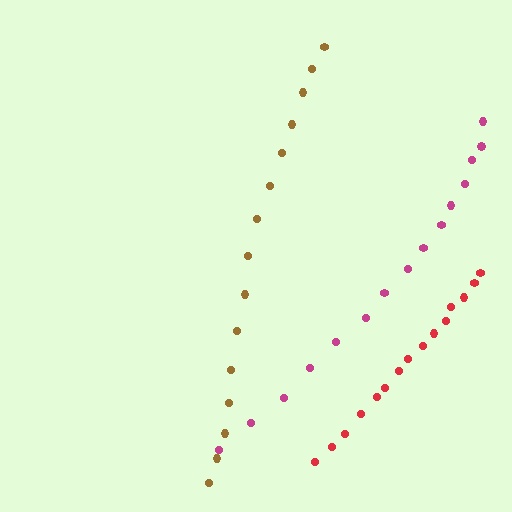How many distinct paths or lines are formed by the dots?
There are 3 distinct paths.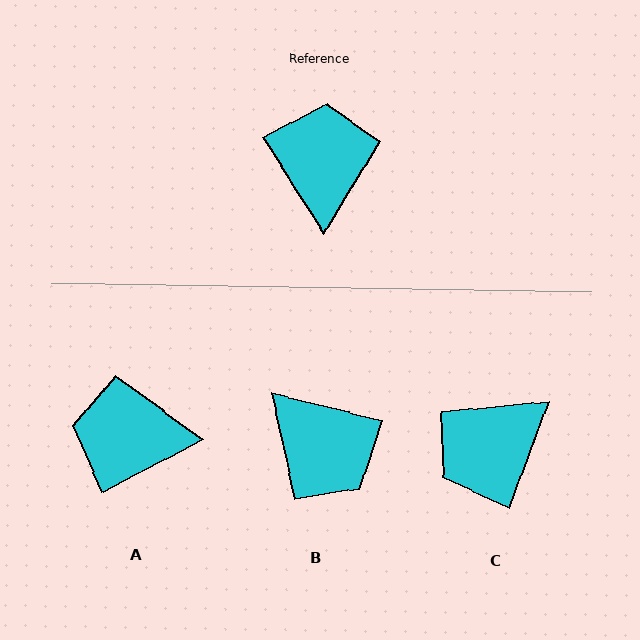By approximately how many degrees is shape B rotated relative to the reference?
Approximately 136 degrees clockwise.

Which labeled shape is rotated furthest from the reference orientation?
B, about 136 degrees away.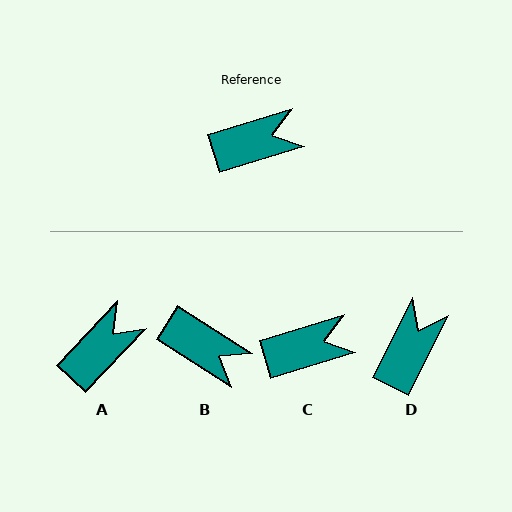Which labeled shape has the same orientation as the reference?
C.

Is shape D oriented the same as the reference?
No, it is off by about 46 degrees.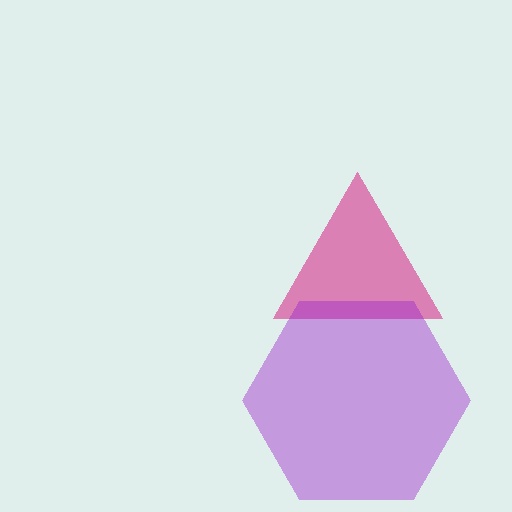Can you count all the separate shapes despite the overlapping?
Yes, there are 2 separate shapes.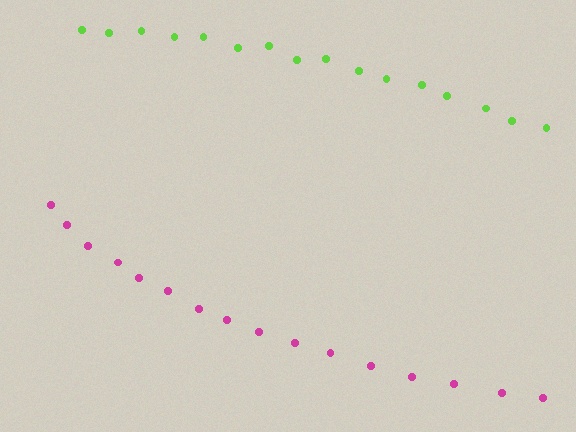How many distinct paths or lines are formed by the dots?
There are 2 distinct paths.